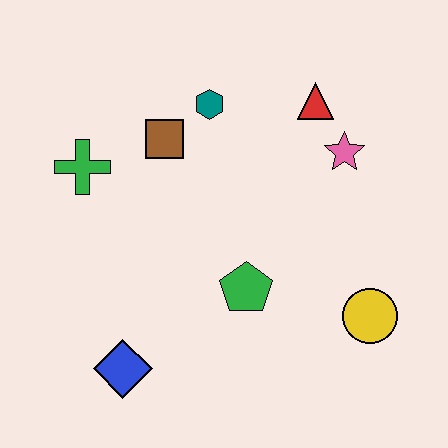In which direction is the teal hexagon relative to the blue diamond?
The teal hexagon is above the blue diamond.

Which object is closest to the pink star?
The red triangle is closest to the pink star.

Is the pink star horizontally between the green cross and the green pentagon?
No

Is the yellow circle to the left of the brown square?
No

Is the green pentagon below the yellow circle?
No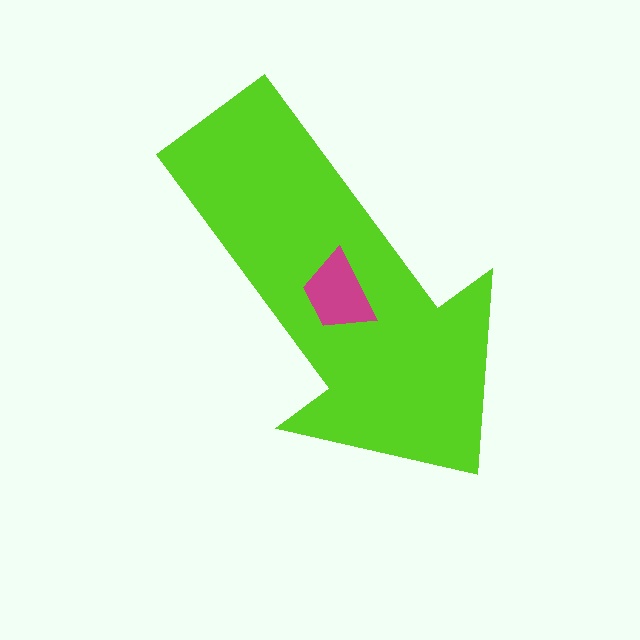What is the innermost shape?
The magenta trapezoid.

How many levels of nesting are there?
2.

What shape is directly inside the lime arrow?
The magenta trapezoid.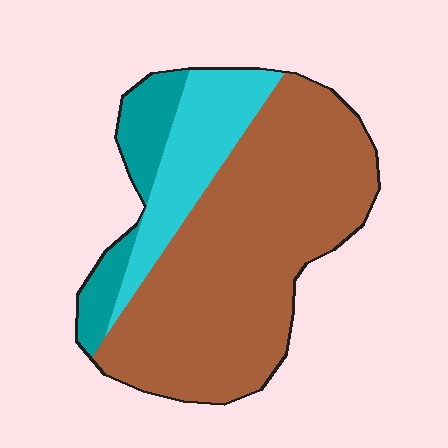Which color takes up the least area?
Teal, at roughly 15%.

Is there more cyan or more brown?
Brown.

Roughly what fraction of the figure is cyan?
Cyan covers roughly 20% of the figure.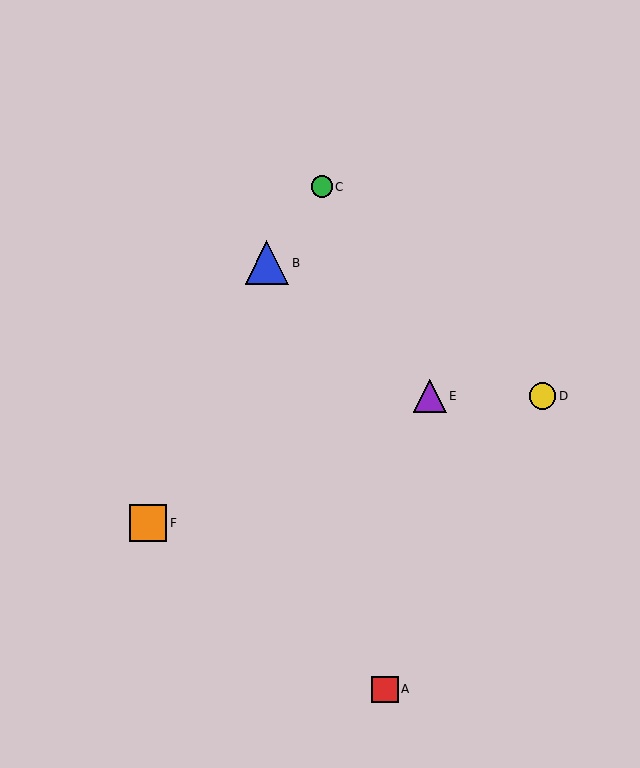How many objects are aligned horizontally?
2 objects (D, E) are aligned horizontally.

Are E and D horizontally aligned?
Yes, both are at y≈396.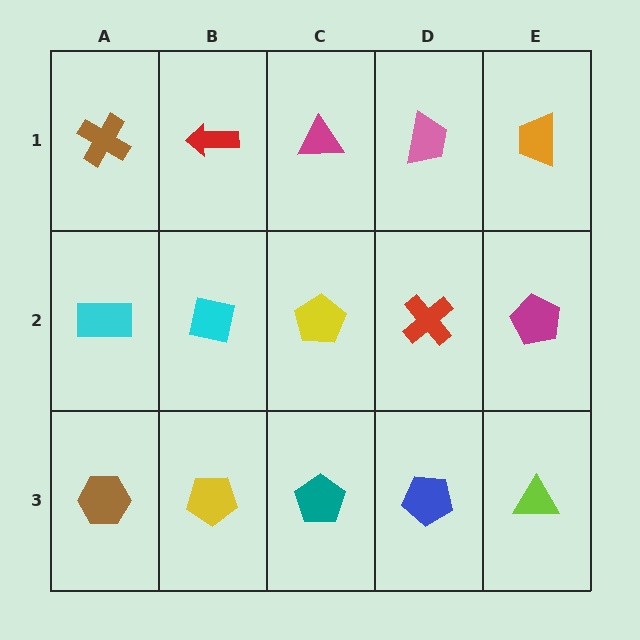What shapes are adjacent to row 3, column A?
A cyan rectangle (row 2, column A), a yellow pentagon (row 3, column B).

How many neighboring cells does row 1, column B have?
3.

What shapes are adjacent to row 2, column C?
A magenta triangle (row 1, column C), a teal pentagon (row 3, column C), a cyan square (row 2, column B), a red cross (row 2, column D).